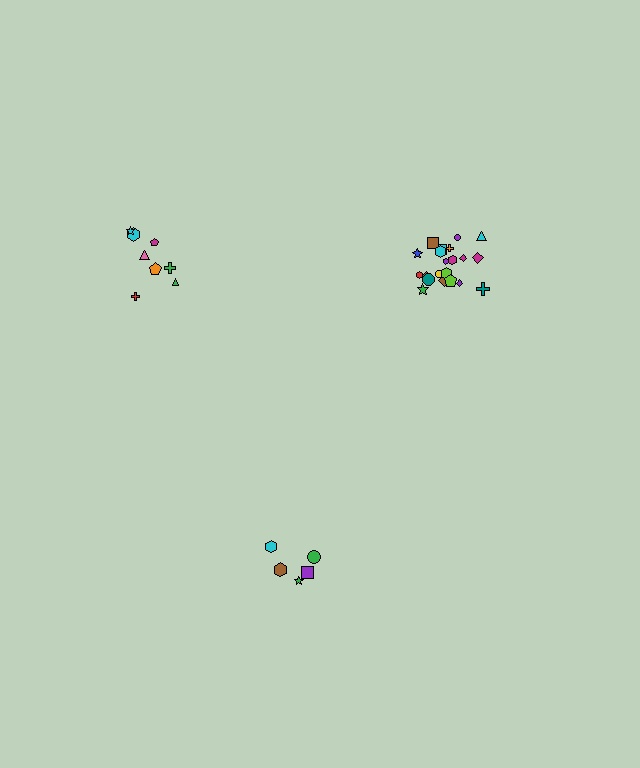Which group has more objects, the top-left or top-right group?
The top-right group.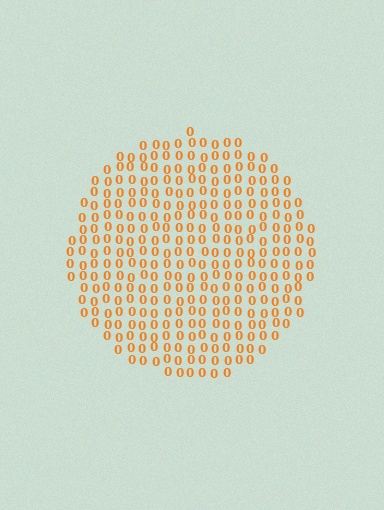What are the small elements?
The small elements are digit 0's.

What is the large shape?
The large shape is a circle.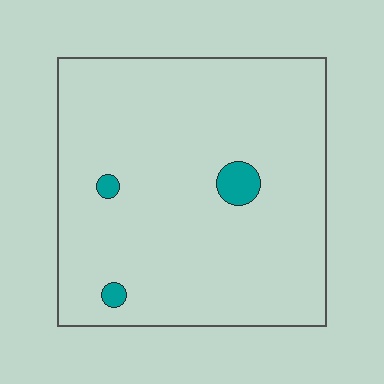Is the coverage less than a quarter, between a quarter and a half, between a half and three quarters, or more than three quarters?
Less than a quarter.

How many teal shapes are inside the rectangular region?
3.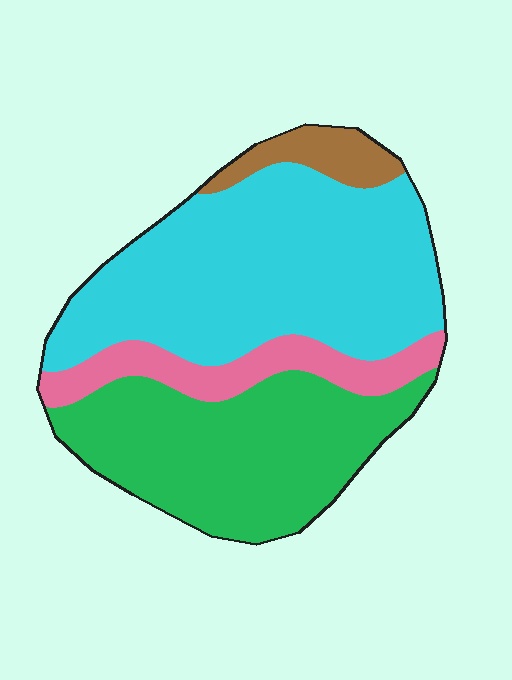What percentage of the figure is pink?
Pink covers about 10% of the figure.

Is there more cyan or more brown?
Cyan.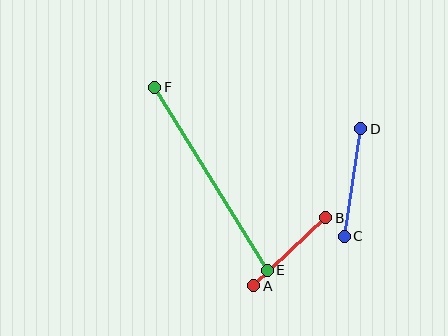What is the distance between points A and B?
The distance is approximately 99 pixels.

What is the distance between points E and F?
The distance is approximately 215 pixels.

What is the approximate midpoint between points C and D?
The midpoint is at approximately (353, 183) pixels.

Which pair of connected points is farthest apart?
Points E and F are farthest apart.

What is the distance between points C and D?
The distance is approximately 109 pixels.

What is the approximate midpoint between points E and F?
The midpoint is at approximately (211, 179) pixels.